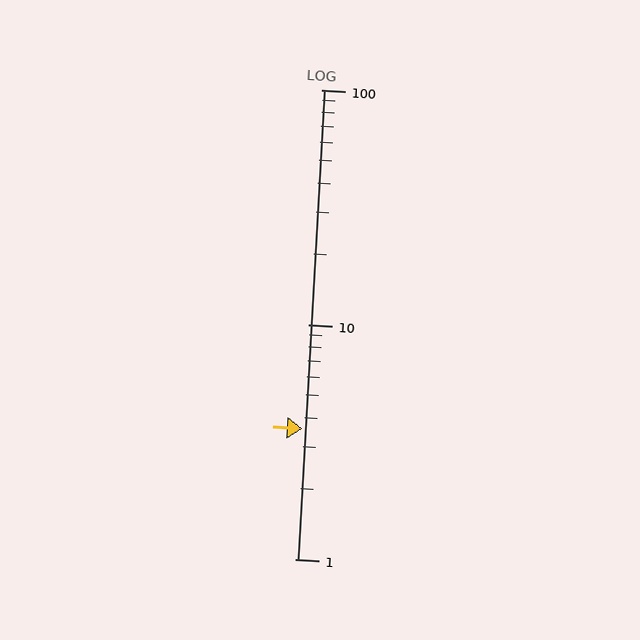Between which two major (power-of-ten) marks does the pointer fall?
The pointer is between 1 and 10.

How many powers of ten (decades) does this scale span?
The scale spans 2 decades, from 1 to 100.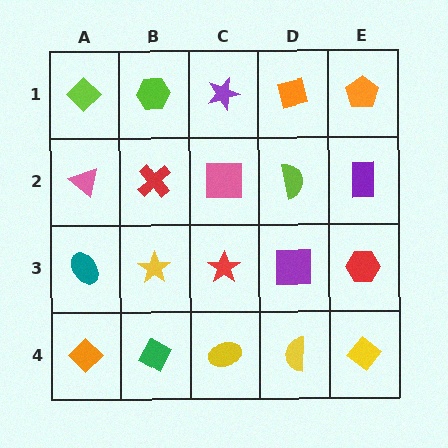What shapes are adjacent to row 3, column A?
A pink triangle (row 2, column A), an orange diamond (row 4, column A), a yellow star (row 3, column B).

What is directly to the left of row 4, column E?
A yellow semicircle.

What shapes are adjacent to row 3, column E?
A purple rectangle (row 2, column E), a yellow diamond (row 4, column E), a purple square (row 3, column D).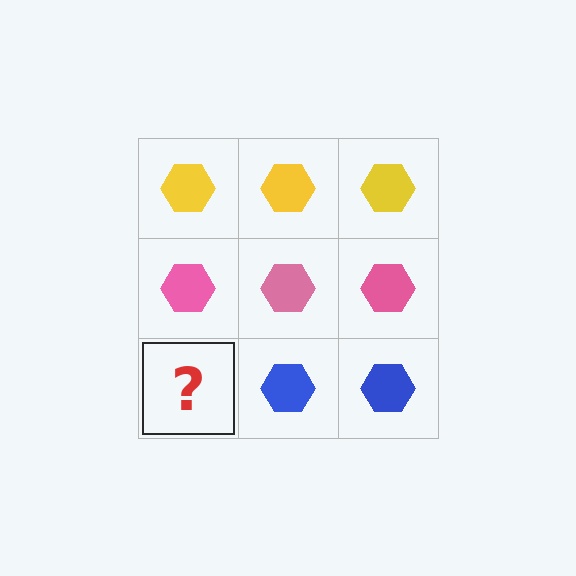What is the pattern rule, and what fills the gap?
The rule is that each row has a consistent color. The gap should be filled with a blue hexagon.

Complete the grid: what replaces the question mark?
The question mark should be replaced with a blue hexagon.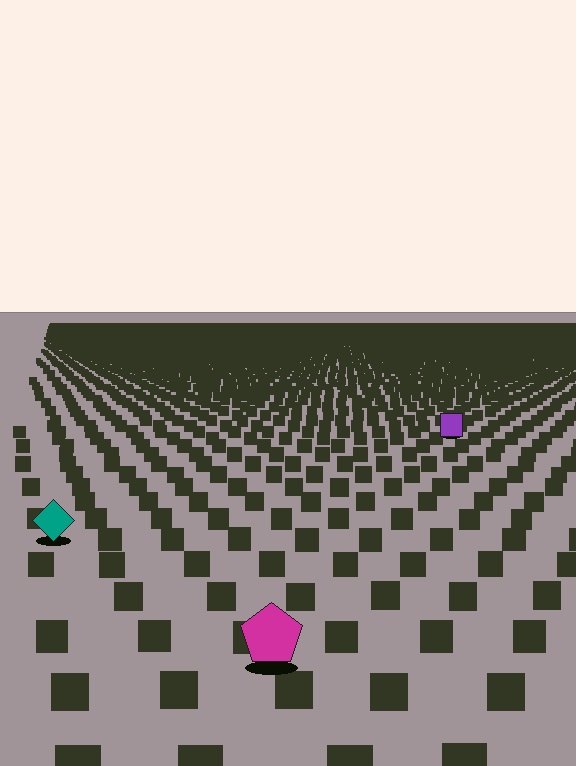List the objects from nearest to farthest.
From nearest to farthest: the magenta pentagon, the teal diamond, the purple square.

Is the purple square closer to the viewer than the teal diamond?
No. The teal diamond is closer — you can tell from the texture gradient: the ground texture is coarser near it.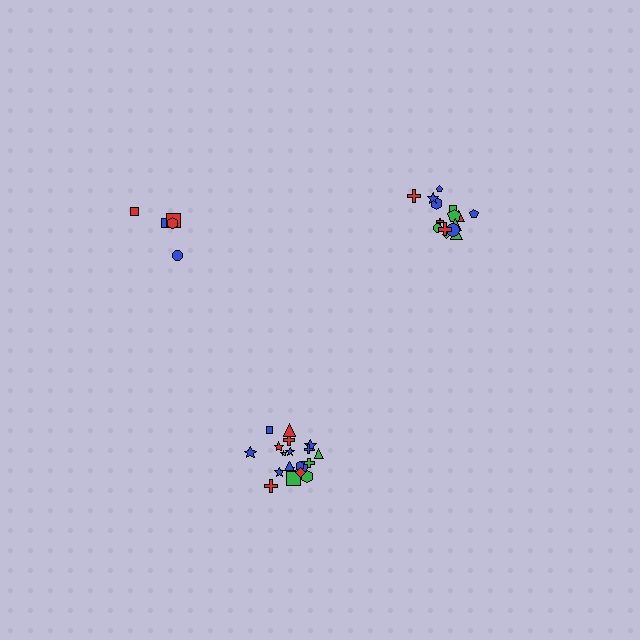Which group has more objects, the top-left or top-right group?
The top-right group.